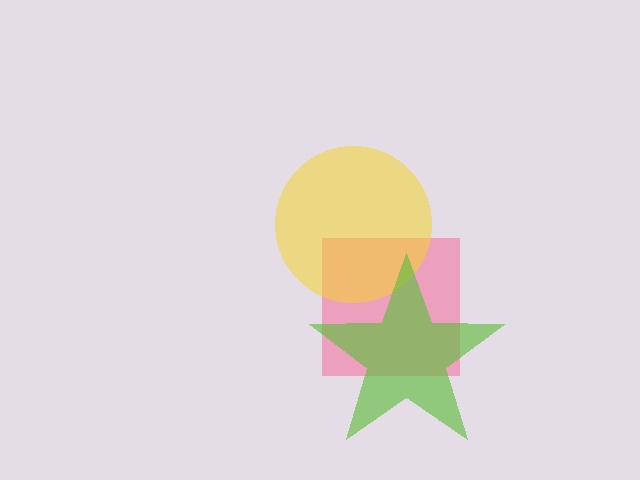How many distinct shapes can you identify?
There are 3 distinct shapes: a pink square, a yellow circle, a lime star.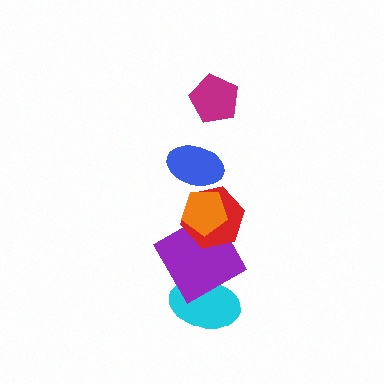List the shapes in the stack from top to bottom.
From top to bottom: the magenta pentagon, the blue ellipse, the orange pentagon, the red hexagon, the purple square, the cyan ellipse.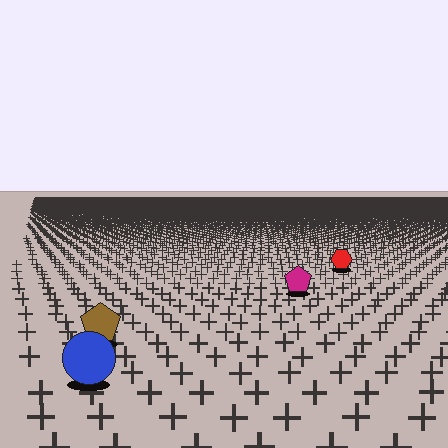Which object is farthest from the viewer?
The red hexagon is farthest from the viewer. It appears smaller and the ground texture around it is denser.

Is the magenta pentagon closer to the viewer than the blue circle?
No. The blue circle is closer — you can tell from the texture gradient: the ground texture is coarser near it.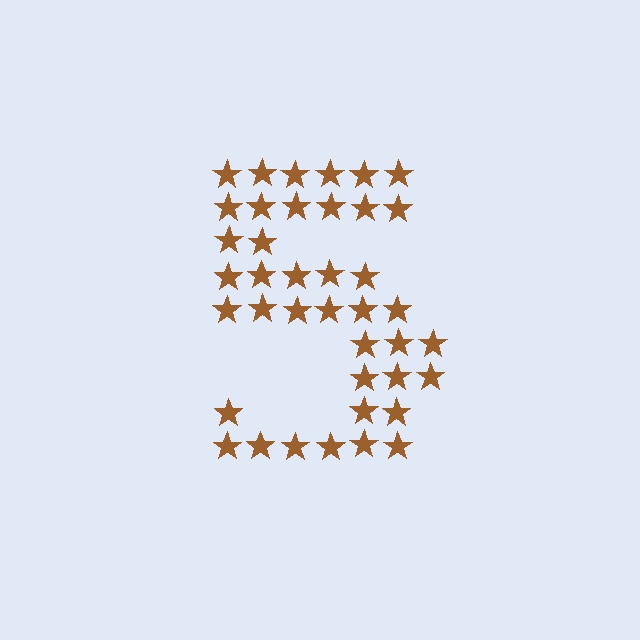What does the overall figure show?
The overall figure shows the digit 5.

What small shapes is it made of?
It is made of small stars.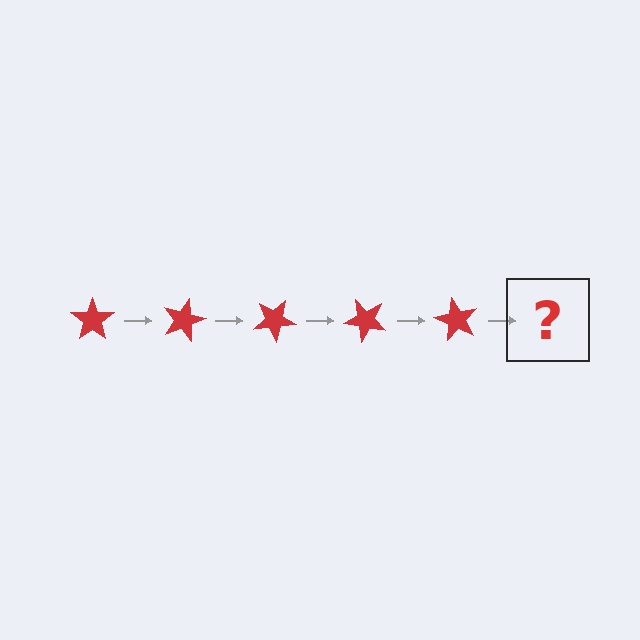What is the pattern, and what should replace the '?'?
The pattern is that the star rotates 15 degrees each step. The '?' should be a red star rotated 75 degrees.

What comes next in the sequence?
The next element should be a red star rotated 75 degrees.